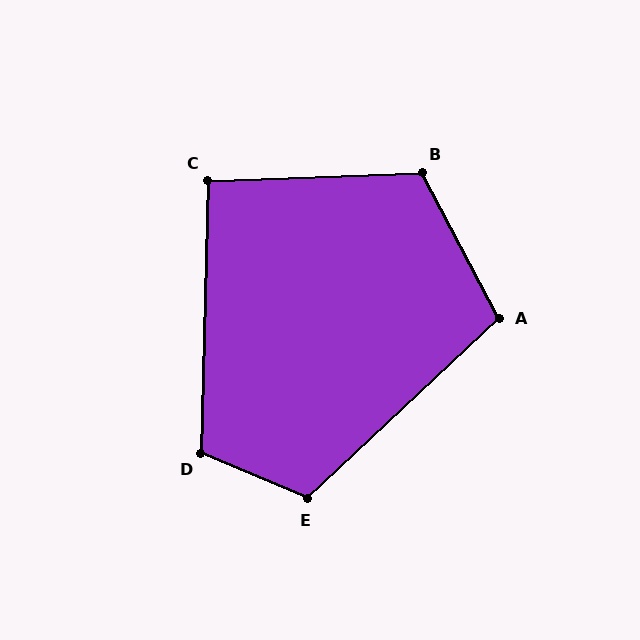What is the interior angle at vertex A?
Approximately 105 degrees (obtuse).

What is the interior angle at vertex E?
Approximately 114 degrees (obtuse).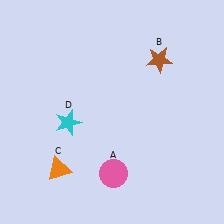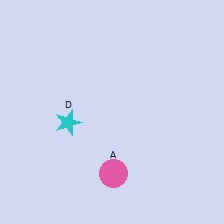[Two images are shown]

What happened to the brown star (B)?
The brown star (B) was removed in Image 2. It was in the top-right area of Image 1.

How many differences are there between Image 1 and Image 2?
There are 2 differences between the two images.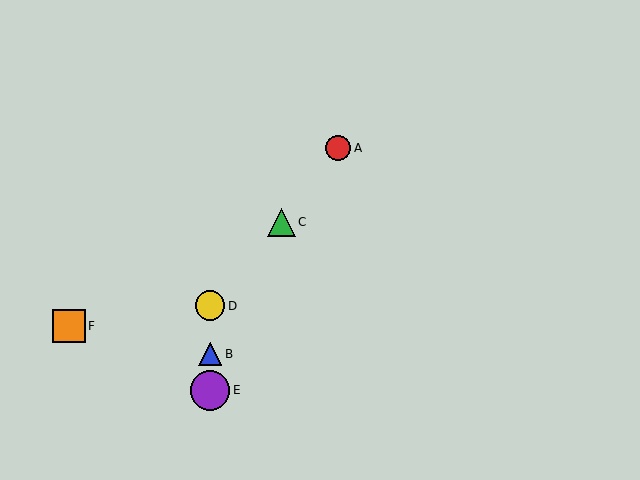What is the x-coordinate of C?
Object C is at x≈281.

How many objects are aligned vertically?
3 objects (B, D, E) are aligned vertically.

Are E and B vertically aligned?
Yes, both are at x≈210.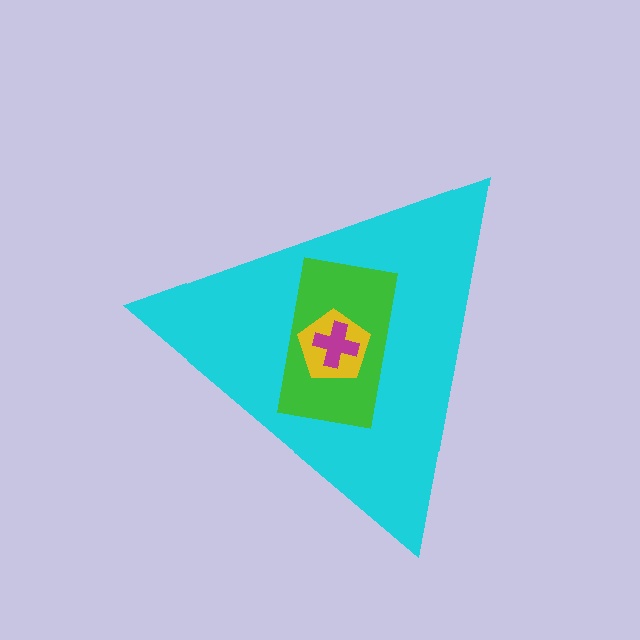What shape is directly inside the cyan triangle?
The green rectangle.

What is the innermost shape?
The magenta cross.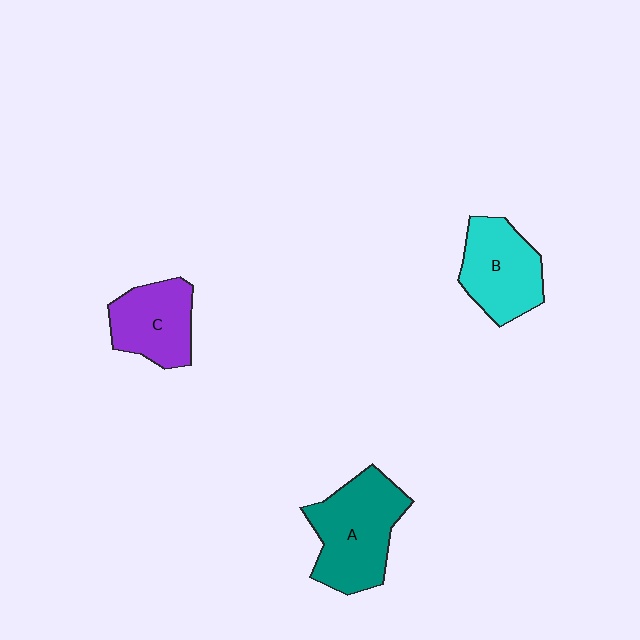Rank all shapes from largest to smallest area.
From largest to smallest: A (teal), B (cyan), C (purple).